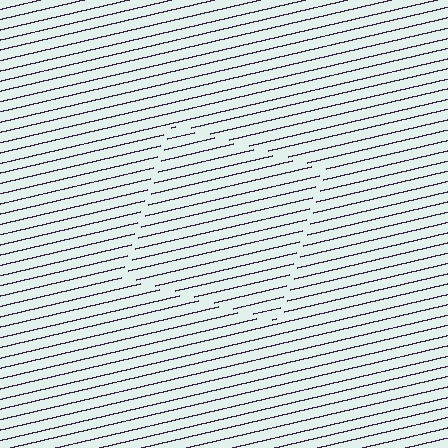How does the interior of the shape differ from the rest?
The interior of the shape contains the same grating, shifted by half a period — the contour is defined by the phase discontinuity where line-ends from the inner and outer gratings abut.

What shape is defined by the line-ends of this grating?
An illusory square. The interior of the shape contains the same grating, shifted by half a period — the contour is defined by the phase discontinuity where line-ends from the inner and outer gratings abut.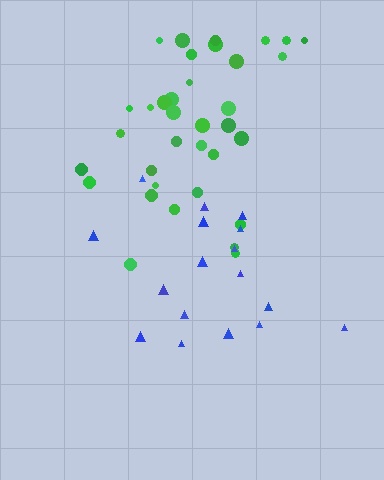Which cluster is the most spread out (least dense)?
Blue.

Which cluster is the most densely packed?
Green.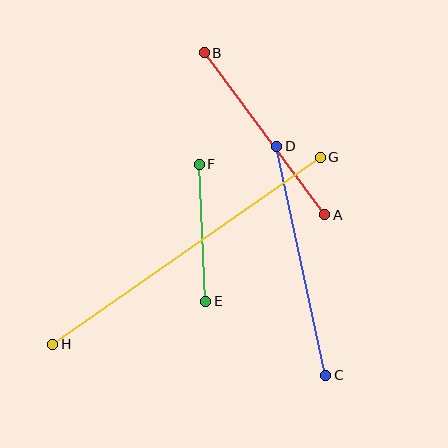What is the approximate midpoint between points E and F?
The midpoint is at approximately (202, 233) pixels.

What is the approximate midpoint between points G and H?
The midpoint is at approximately (186, 251) pixels.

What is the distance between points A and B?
The distance is approximately 202 pixels.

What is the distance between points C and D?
The distance is approximately 234 pixels.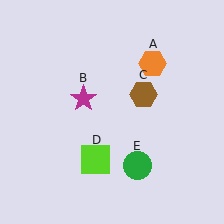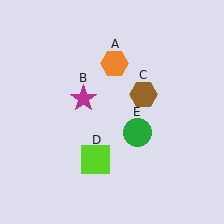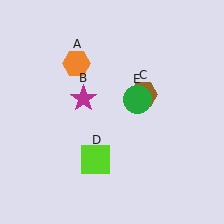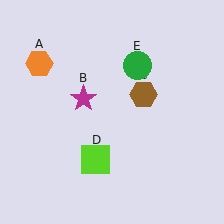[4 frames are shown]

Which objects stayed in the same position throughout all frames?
Magenta star (object B) and brown hexagon (object C) and lime square (object D) remained stationary.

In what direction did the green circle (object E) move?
The green circle (object E) moved up.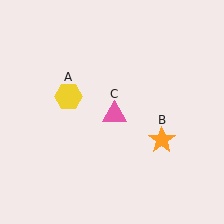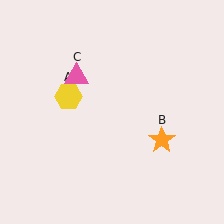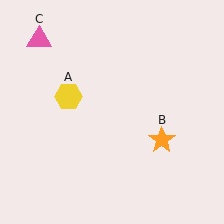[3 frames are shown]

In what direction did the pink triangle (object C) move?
The pink triangle (object C) moved up and to the left.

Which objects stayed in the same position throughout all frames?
Yellow hexagon (object A) and orange star (object B) remained stationary.